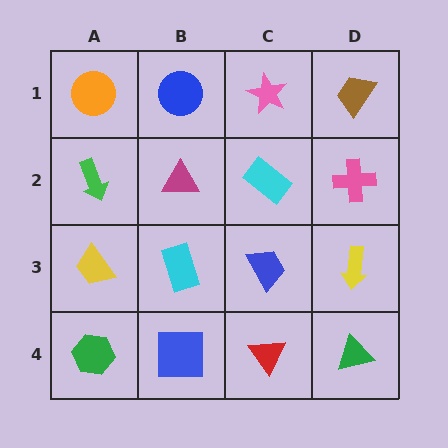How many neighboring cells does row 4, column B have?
3.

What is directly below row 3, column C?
A red triangle.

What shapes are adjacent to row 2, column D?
A brown trapezoid (row 1, column D), a yellow arrow (row 3, column D), a cyan rectangle (row 2, column C).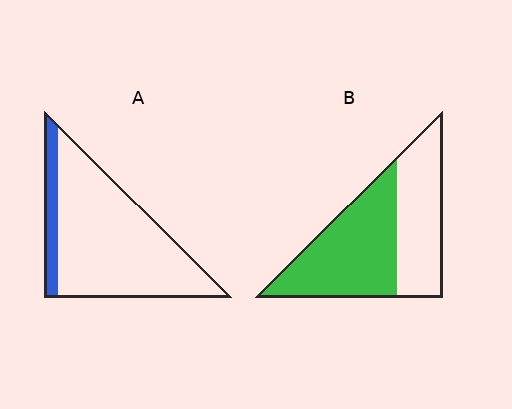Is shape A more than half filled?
No.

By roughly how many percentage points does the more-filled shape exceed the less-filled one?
By roughly 45 percentage points (B over A).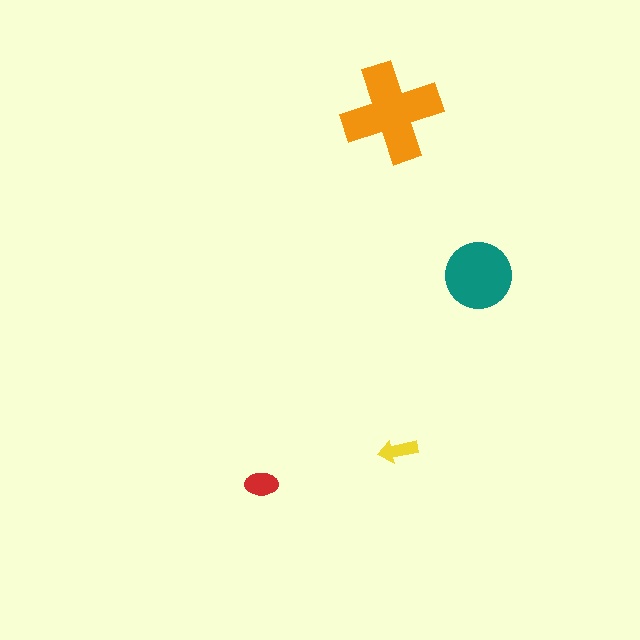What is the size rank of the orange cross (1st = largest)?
1st.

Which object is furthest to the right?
The teal circle is rightmost.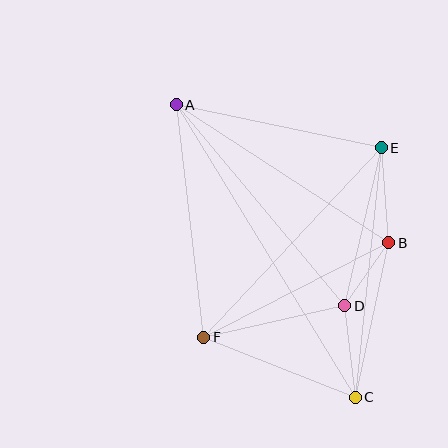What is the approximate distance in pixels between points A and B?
The distance between A and B is approximately 253 pixels.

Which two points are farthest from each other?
Points A and C are farthest from each other.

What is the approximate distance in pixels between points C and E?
The distance between C and E is approximately 251 pixels.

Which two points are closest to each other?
Points B and D are closest to each other.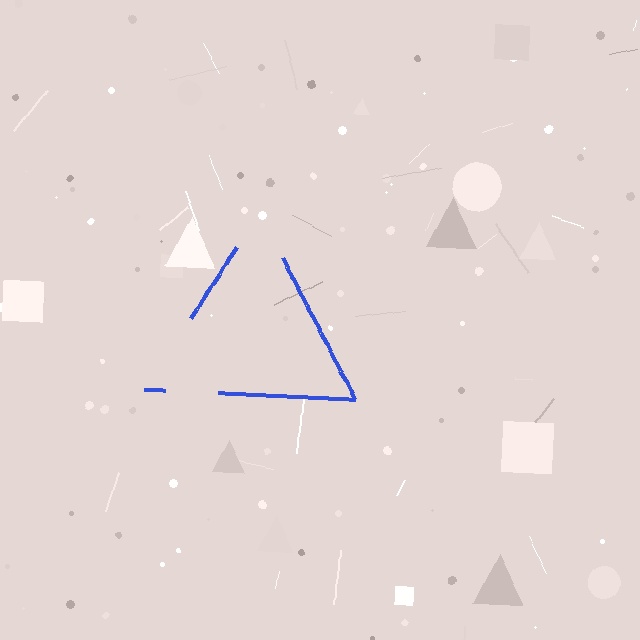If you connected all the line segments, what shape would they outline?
They would outline a triangle.